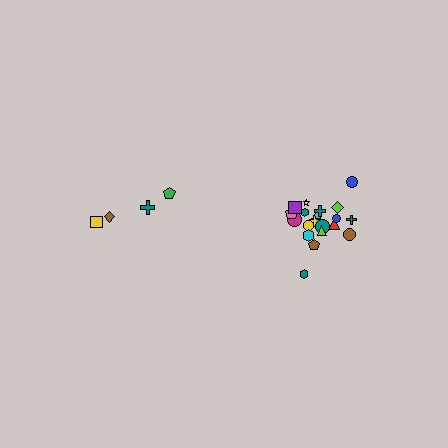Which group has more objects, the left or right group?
The right group.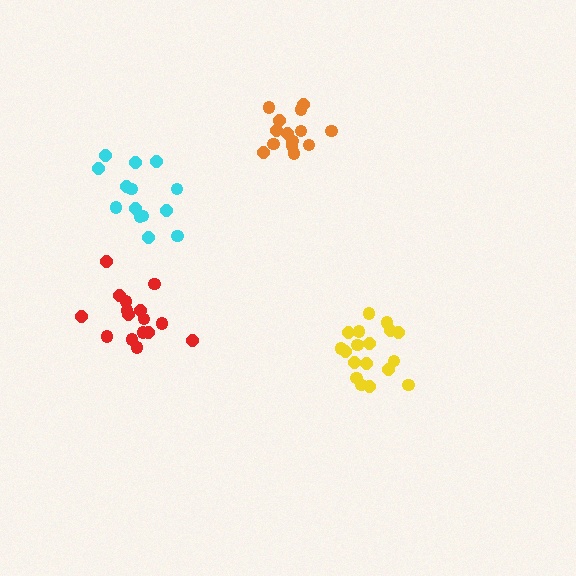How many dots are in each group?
Group 1: 14 dots, Group 2: 18 dots, Group 3: 16 dots, Group 4: 14 dots (62 total).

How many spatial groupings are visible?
There are 4 spatial groupings.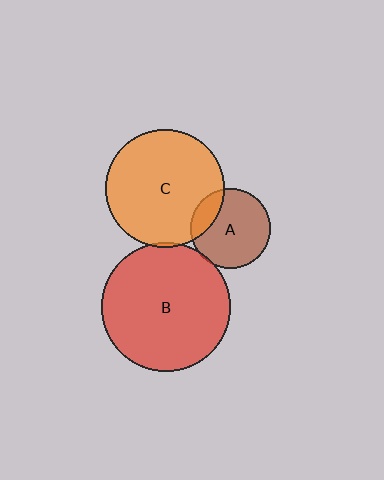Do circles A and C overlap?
Yes.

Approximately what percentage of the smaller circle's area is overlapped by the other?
Approximately 20%.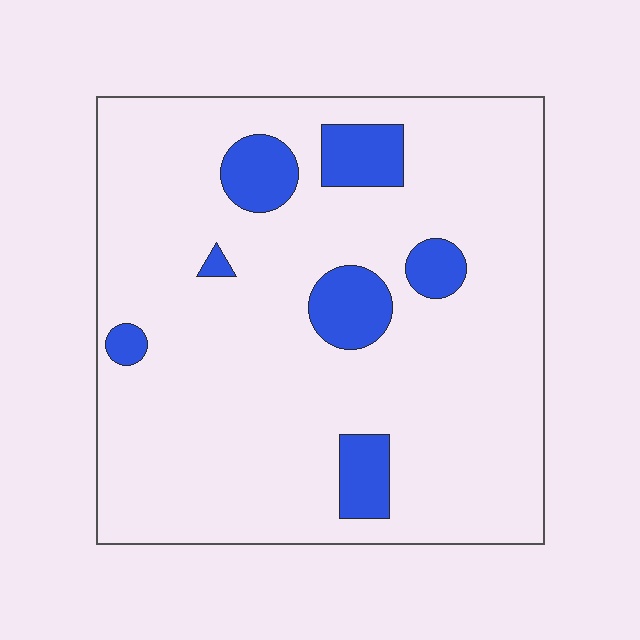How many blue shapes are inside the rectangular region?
7.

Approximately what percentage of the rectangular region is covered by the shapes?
Approximately 15%.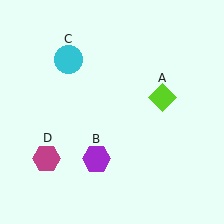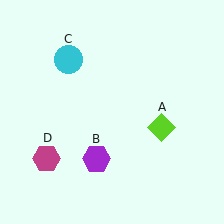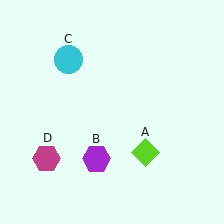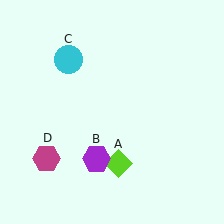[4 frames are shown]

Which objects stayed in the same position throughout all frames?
Purple hexagon (object B) and cyan circle (object C) and magenta hexagon (object D) remained stationary.